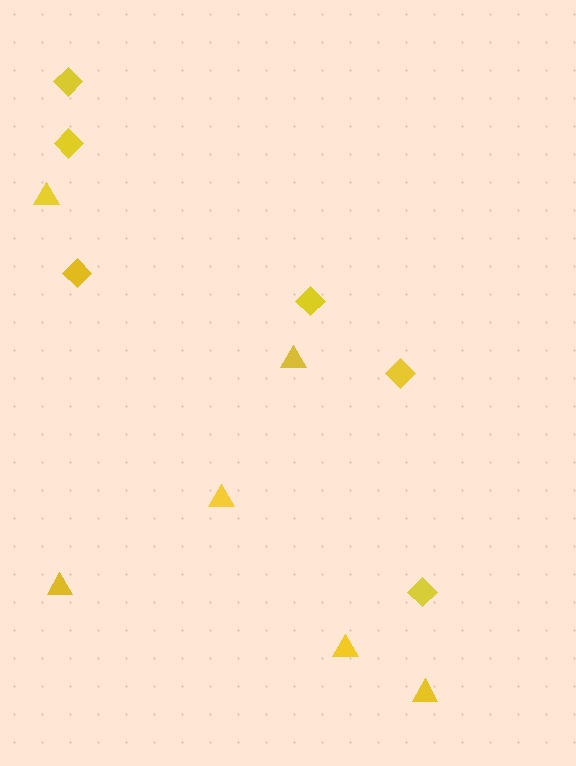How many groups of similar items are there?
There are 2 groups: one group of triangles (6) and one group of diamonds (6).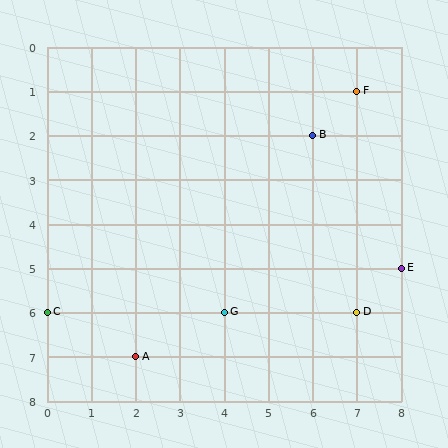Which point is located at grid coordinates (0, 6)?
Point C is at (0, 6).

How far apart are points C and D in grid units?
Points C and D are 7 columns apart.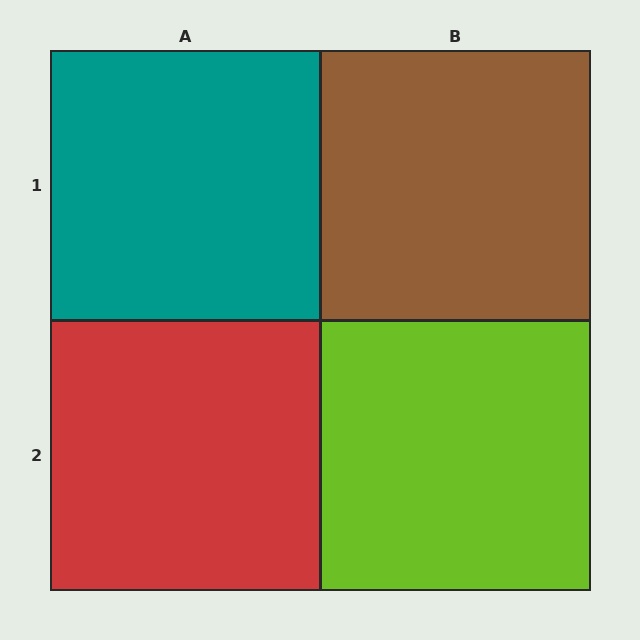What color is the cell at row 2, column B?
Lime.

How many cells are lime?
1 cell is lime.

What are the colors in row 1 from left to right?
Teal, brown.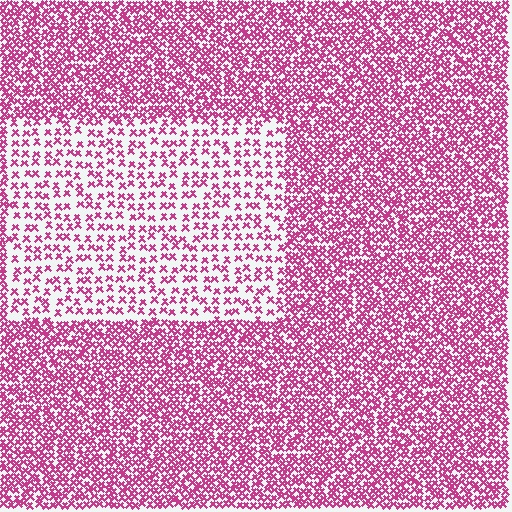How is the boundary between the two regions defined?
The boundary is defined by a change in element density (approximately 2.3x ratio). All elements are the same color, size, and shape.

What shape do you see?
I see a rectangle.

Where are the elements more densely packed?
The elements are more densely packed outside the rectangle boundary.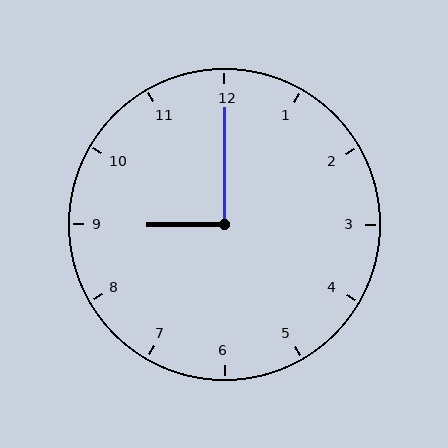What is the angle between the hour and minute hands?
Approximately 90 degrees.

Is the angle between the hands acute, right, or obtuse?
It is right.